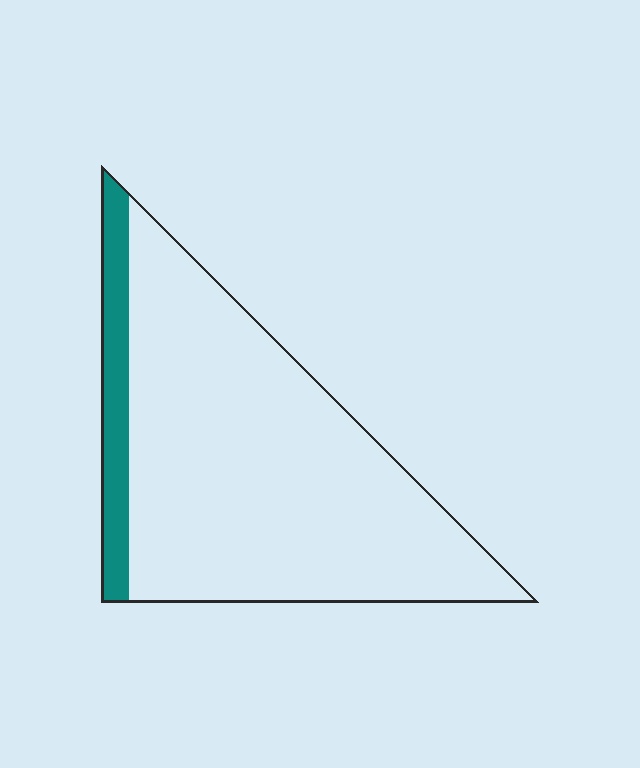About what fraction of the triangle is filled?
About one eighth (1/8).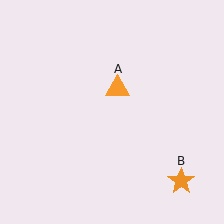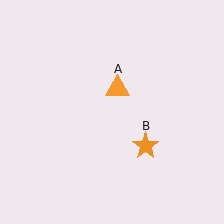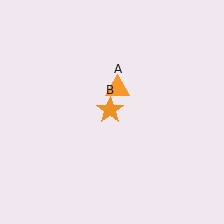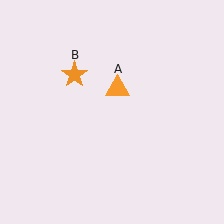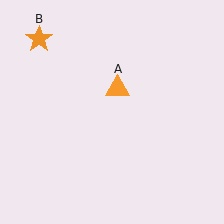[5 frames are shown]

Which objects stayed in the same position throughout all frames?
Orange triangle (object A) remained stationary.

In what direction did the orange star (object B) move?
The orange star (object B) moved up and to the left.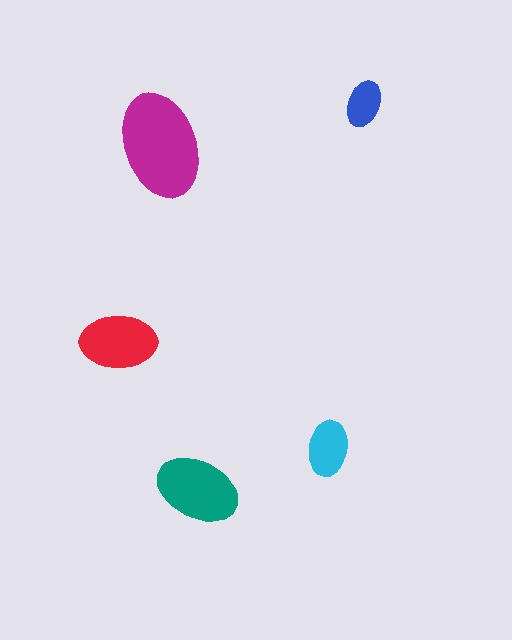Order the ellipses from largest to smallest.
the magenta one, the teal one, the red one, the cyan one, the blue one.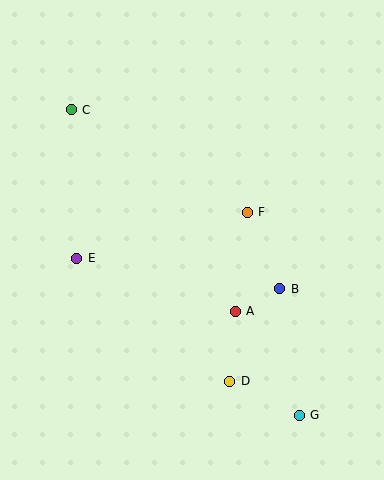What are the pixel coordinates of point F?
Point F is at (247, 212).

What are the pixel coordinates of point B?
Point B is at (280, 289).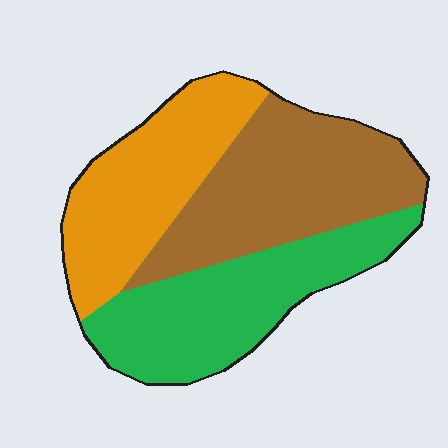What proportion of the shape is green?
Green takes up about one third (1/3) of the shape.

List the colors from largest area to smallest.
From largest to smallest: brown, green, orange.